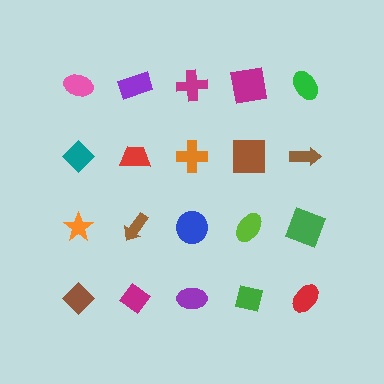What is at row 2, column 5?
A brown arrow.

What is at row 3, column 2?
A brown arrow.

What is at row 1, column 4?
A magenta square.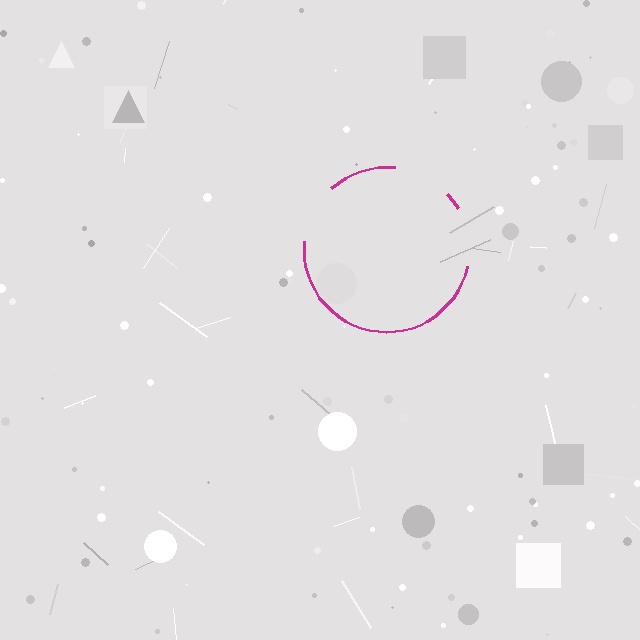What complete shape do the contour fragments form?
The contour fragments form a circle.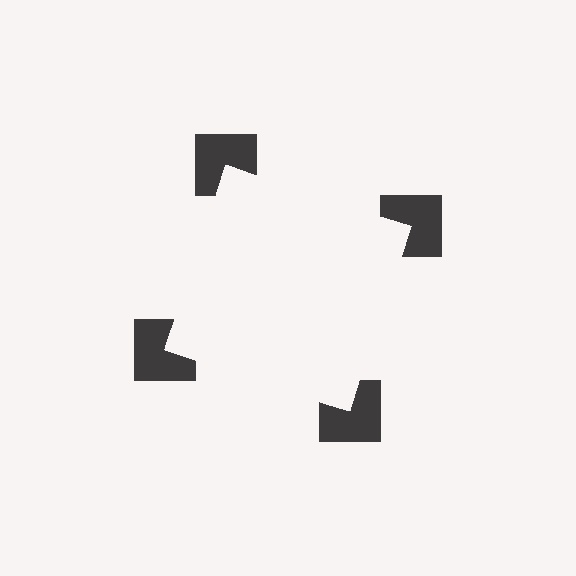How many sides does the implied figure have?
4 sides.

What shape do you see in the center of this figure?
An illusory square — its edges are inferred from the aligned wedge cuts in the notched squares, not physically drawn.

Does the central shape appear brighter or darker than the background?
It typically appears slightly brighter than the background, even though no actual brightness change is drawn.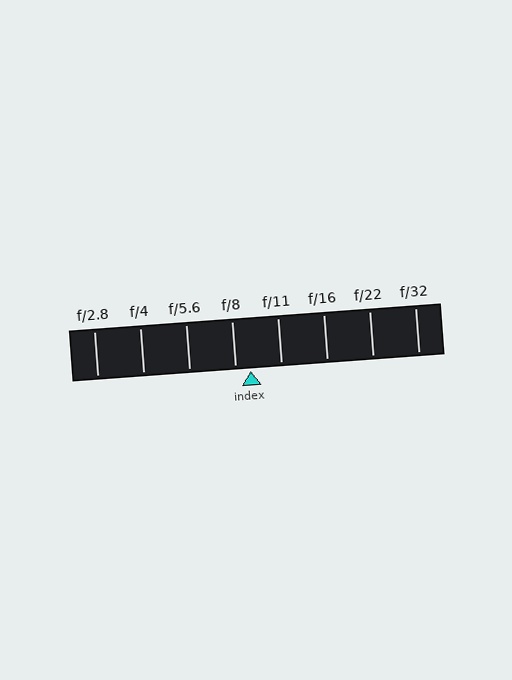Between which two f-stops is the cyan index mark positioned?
The index mark is between f/8 and f/11.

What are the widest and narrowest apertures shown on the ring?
The widest aperture shown is f/2.8 and the narrowest is f/32.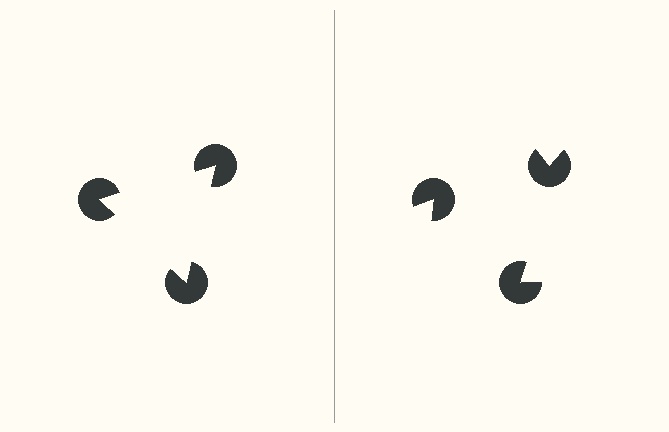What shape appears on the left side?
An illusory triangle.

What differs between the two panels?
The pac-man discs are positioned identically on both sides; only the wedge orientations differ. On the left they align to a triangle; on the right they are misaligned.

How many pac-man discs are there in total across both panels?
6 — 3 on each side.